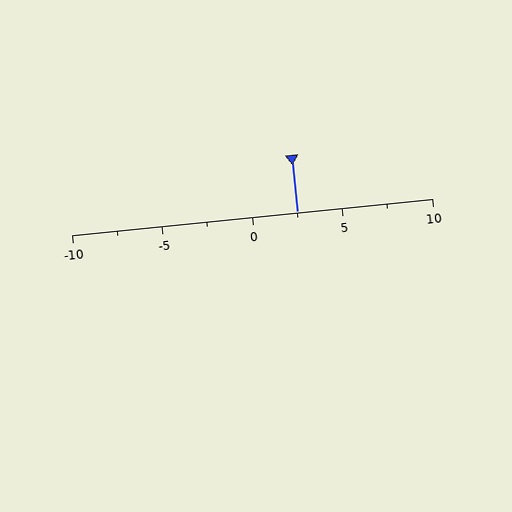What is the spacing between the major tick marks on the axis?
The major ticks are spaced 5 apart.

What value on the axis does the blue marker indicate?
The marker indicates approximately 2.5.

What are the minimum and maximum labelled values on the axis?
The axis runs from -10 to 10.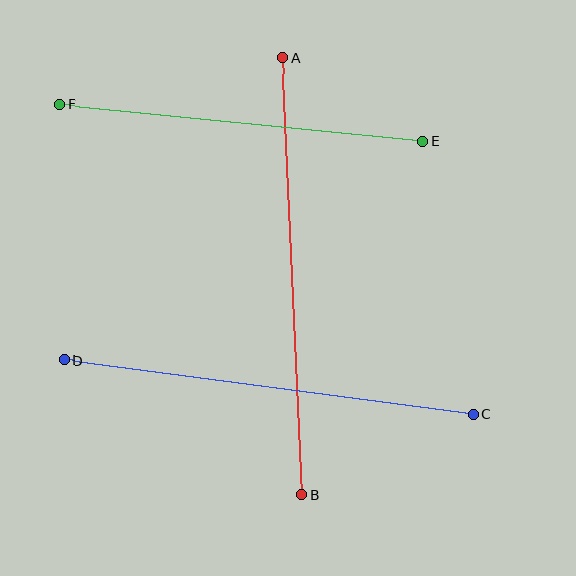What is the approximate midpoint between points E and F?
The midpoint is at approximately (242, 123) pixels.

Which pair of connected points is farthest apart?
Points A and B are farthest apart.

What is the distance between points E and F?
The distance is approximately 364 pixels.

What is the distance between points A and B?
The distance is approximately 438 pixels.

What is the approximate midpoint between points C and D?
The midpoint is at approximately (269, 388) pixels.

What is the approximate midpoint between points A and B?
The midpoint is at approximately (292, 276) pixels.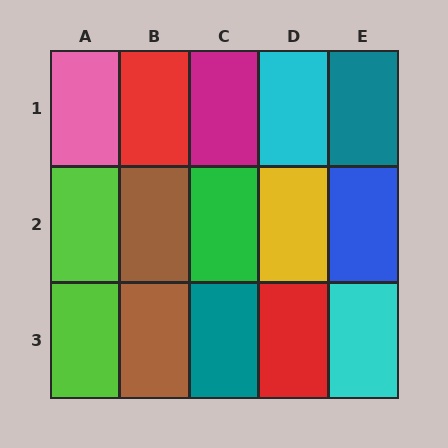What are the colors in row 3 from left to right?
Lime, brown, teal, red, cyan.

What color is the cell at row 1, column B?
Red.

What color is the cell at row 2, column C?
Green.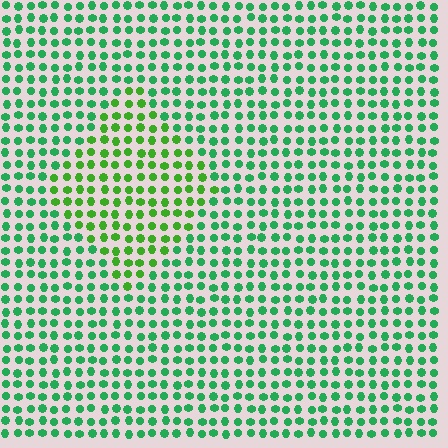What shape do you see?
I see a diamond.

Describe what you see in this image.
The image is filled with small green elements in a uniform arrangement. A diamond-shaped region is visible where the elements are tinted to a slightly different hue, forming a subtle color boundary.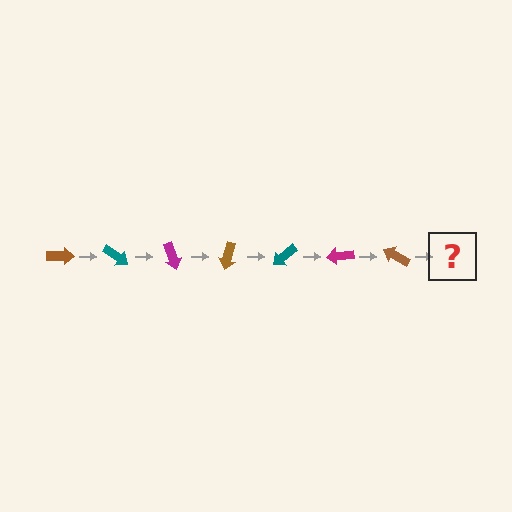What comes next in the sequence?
The next element should be a teal arrow, rotated 245 degrees from the start.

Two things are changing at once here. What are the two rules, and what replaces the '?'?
The two rules are that it rotates 35 degrees each step and the color cycles through brown, teal, and magenta. The '?' should be a teal arrow, rotated 245 degrees from the start.